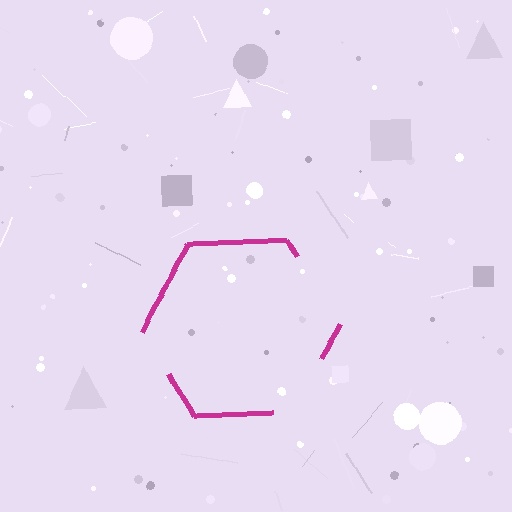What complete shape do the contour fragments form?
The contour fragments form a hexagon.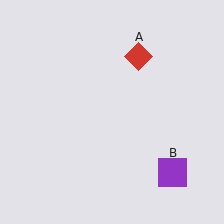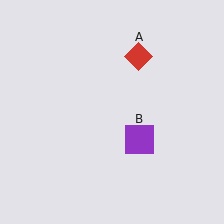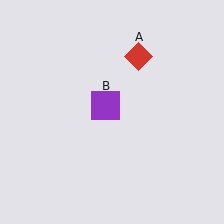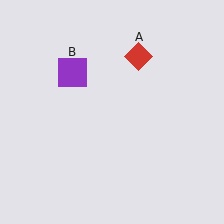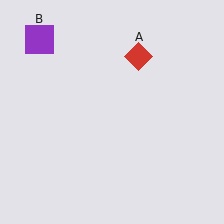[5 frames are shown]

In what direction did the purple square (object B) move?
The purple square (object B) moved up and to the left.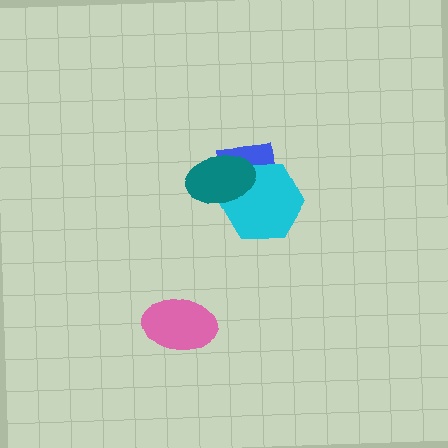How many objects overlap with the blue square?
2 objects overlap with the blue square.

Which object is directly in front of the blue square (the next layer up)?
The cyan hexagon is directly in front of the blue square.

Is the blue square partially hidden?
Yes, it is partially covered by another shape.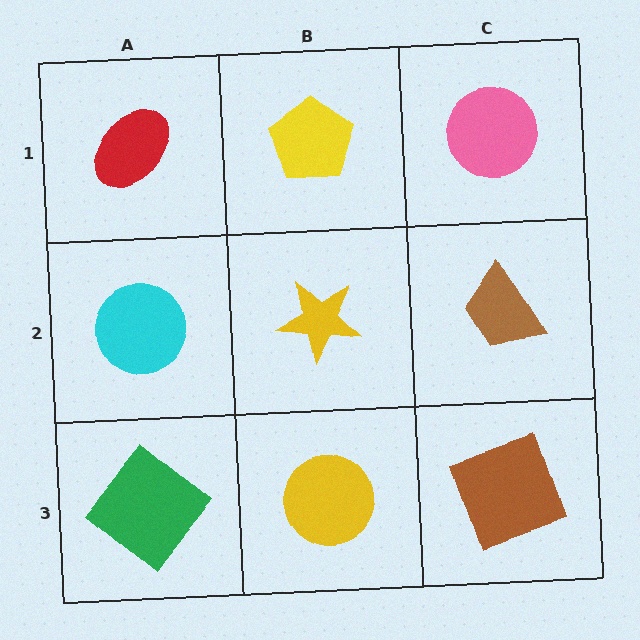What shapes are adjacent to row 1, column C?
A brown trapezoid (row 2, column C), a yellow pentagon (row 1, column B).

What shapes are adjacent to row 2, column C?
A pink circle (row 1, column C), a brown square (row 3, column C), a yellow star (row 2, column B).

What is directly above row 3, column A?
A cyan circle.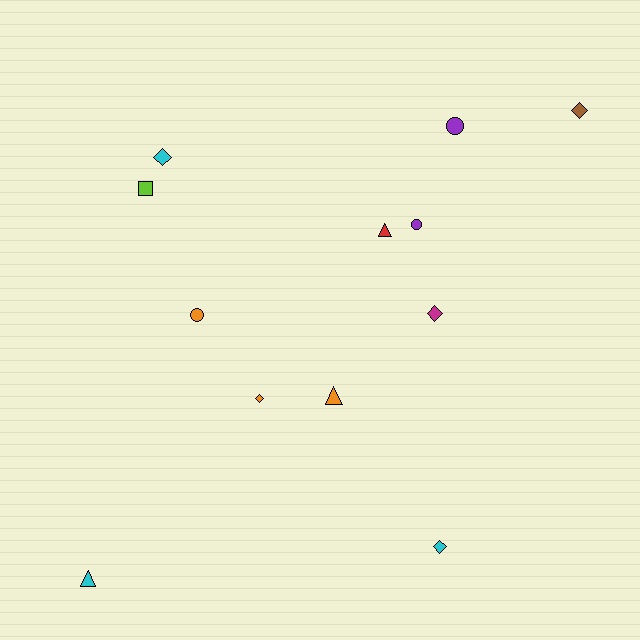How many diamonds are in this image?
There are 5 diamonds.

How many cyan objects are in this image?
There are 3 cyan objects.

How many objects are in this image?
There are 12 objects.